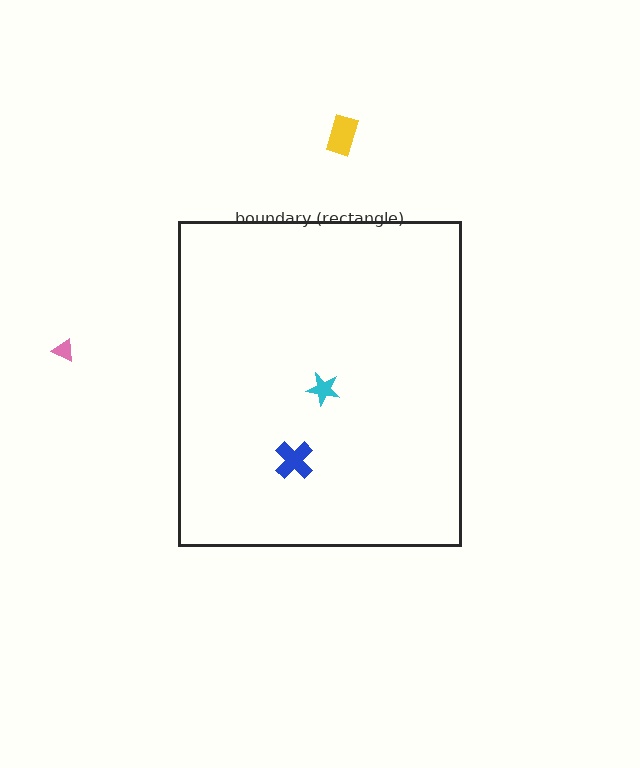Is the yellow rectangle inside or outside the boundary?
Outside.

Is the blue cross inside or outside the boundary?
Inside.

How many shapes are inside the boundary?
2 inside, 2 outside.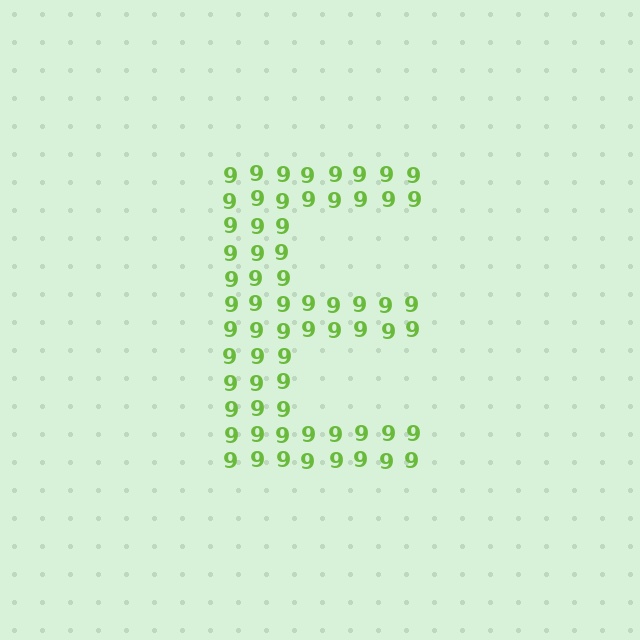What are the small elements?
The small elements are digit 9's.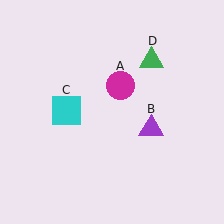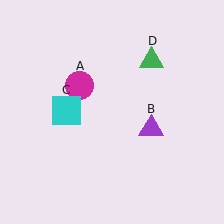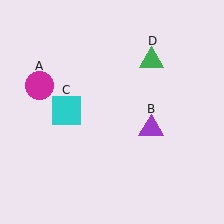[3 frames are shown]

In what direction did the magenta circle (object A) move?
The magenta circle (object A) moved left.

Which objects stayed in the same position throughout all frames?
Purple triangle (object B) and cyan square (object C) and green triangle (object D) remained stationary.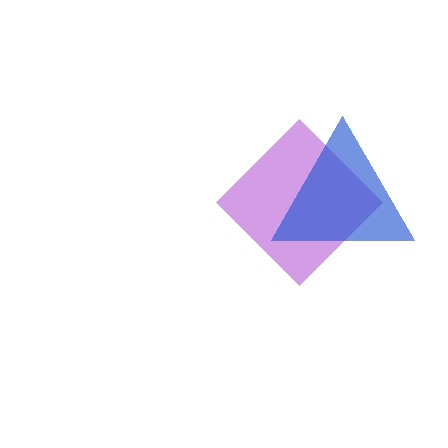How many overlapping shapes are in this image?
There are 2 overlapping shapes in the image.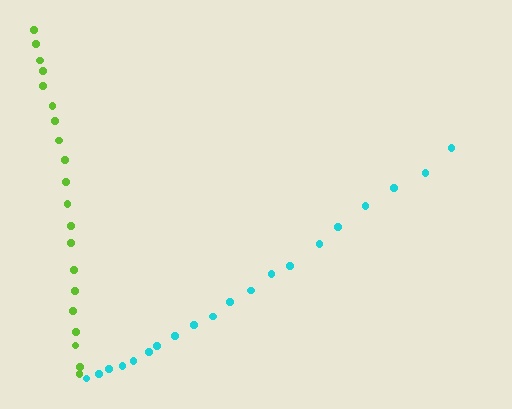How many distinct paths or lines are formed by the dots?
There are 2 distinct paths.